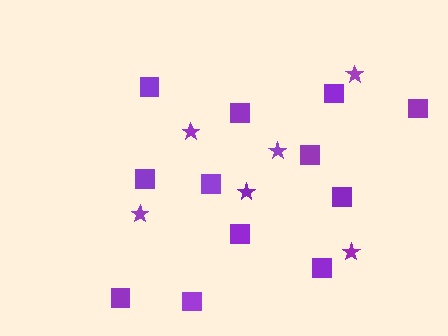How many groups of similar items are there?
There are 2 groups: one group of squares (12) and one group of stars (6).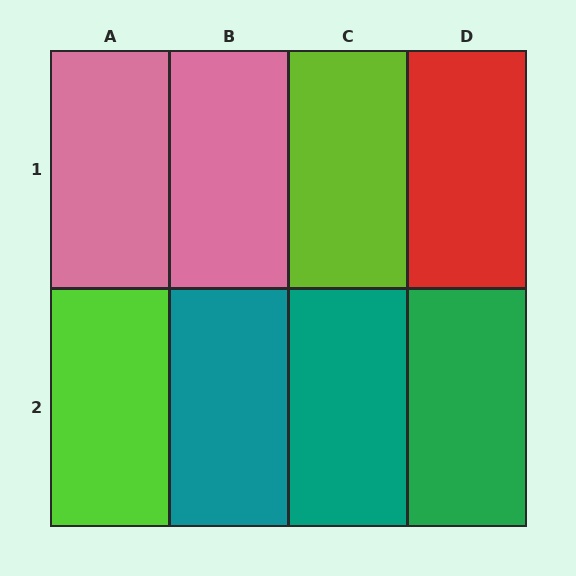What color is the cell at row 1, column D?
Red.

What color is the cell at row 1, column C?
Lime.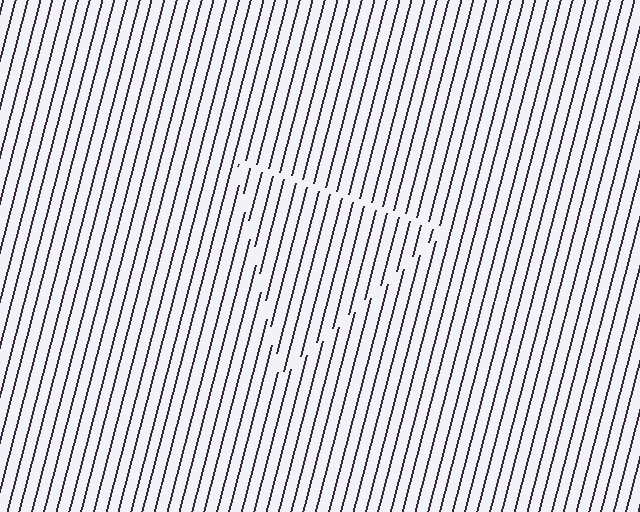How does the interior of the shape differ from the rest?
The interior of the shape contains the same grating, shifted by half a period — the contour is defined by the phase discontinuity where line-ends from the inner and outer gratings abut.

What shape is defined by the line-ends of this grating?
An illusory triangle. The interior of the shape contains the same grating, shifted by half a period — the contour is defined by the phase discontinuity where line-ends from the inner and outer gratings abut.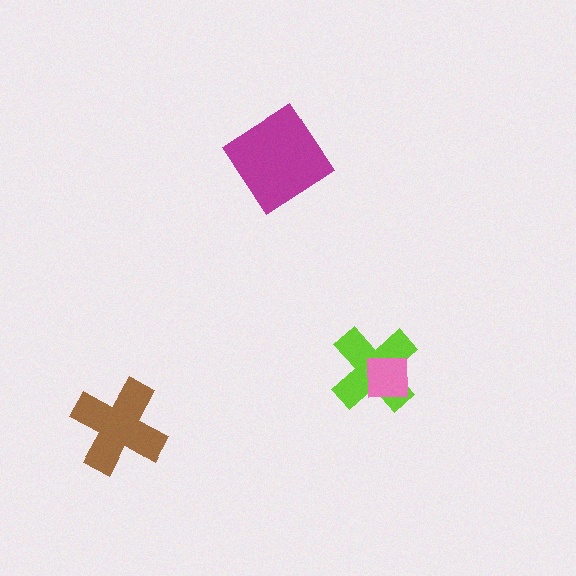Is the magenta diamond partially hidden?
No, no other shape covers it.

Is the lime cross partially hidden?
Yes, it is partially covered by another shape.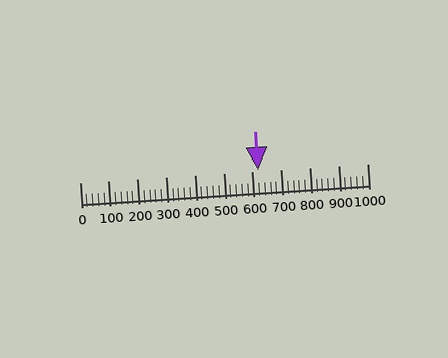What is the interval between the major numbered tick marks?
The major tick marks are spaced 100 units apart.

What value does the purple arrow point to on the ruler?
The purple arrow points to approximately 620.